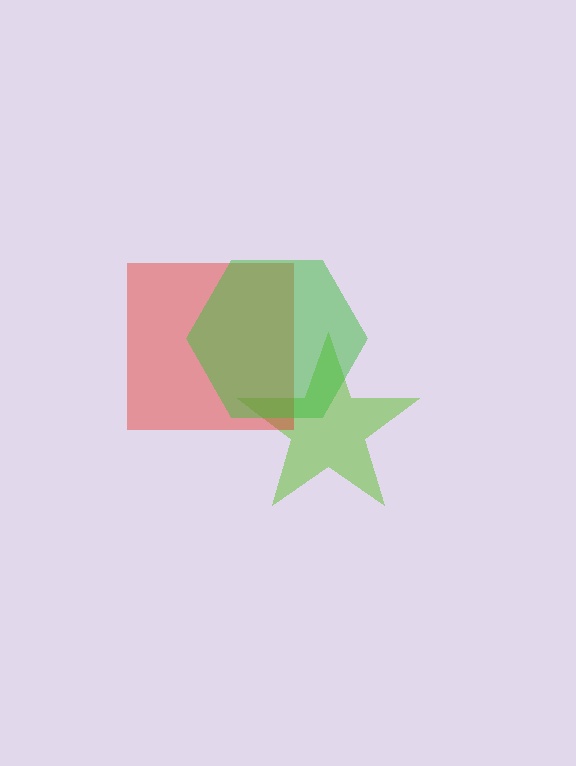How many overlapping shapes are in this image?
There are 3 overlapping shapes in the image.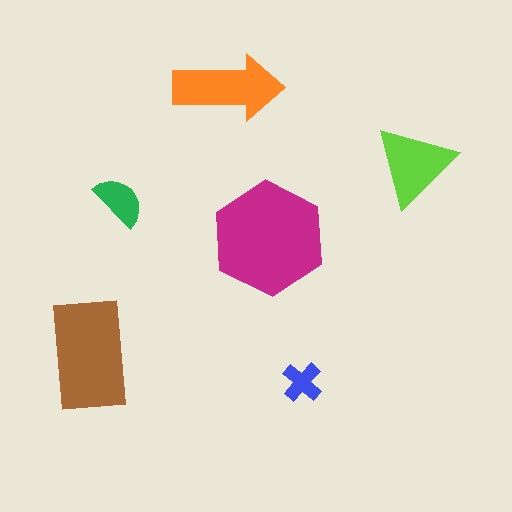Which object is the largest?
The magenta hexagon.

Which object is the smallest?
The blue cross.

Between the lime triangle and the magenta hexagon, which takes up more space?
The magenta hexagon.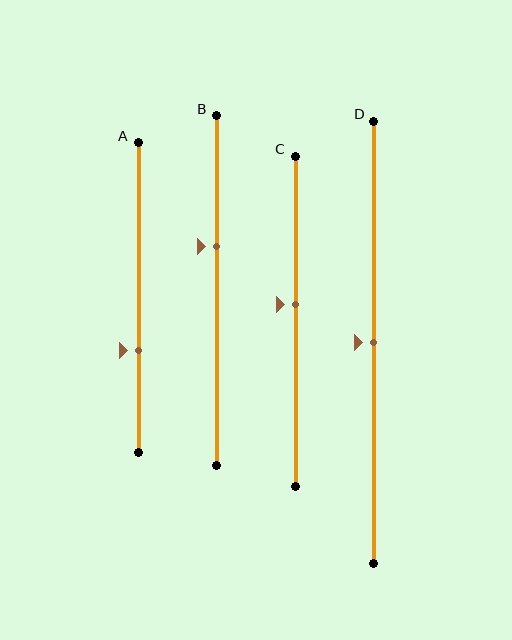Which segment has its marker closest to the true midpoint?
Segment D has its marker closest to the true midpoint.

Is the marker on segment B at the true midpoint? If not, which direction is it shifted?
No, the marker on segment B is shifted upward by about 13% of the segment length.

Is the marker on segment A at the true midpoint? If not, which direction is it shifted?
No, the marker on segment A is shifted downward by about 17% of the segment length.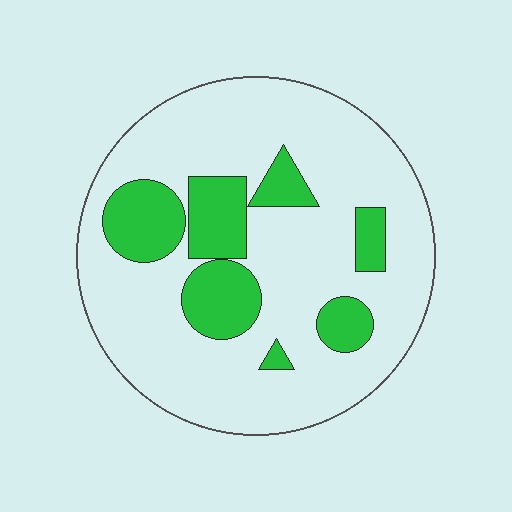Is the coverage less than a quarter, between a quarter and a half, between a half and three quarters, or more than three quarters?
Less than a quarter.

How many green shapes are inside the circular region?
7.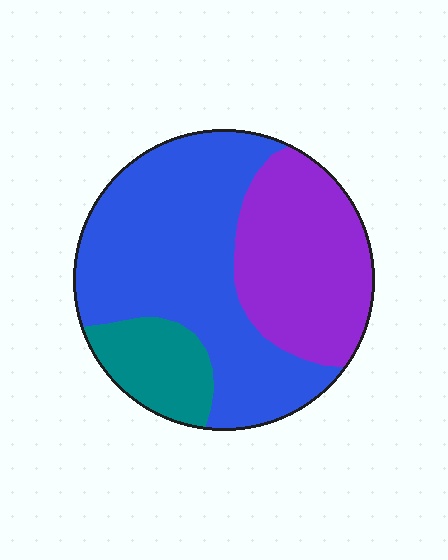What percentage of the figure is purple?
Purple covers about 35% of the figure.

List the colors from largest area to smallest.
From largest to smallest: blue, purple, teal.